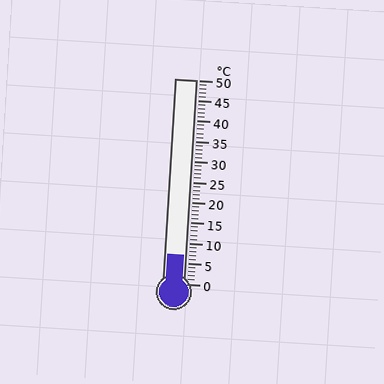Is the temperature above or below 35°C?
The temperature is below 35°C.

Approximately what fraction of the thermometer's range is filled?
The thermometer is filled to approximately 15% of its range.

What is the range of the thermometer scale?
The thermometer scale ranges from 0°C to 50°C.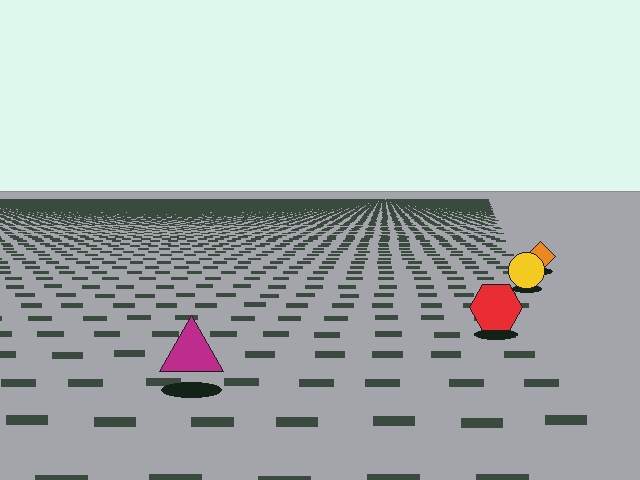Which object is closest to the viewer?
The magenta triangle is closest. The texture marks near it are larger and more spread out.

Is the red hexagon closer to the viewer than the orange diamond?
Yes. The red hexagon is closer — you can tell from the texture gradient: the ground texture is coarser near it.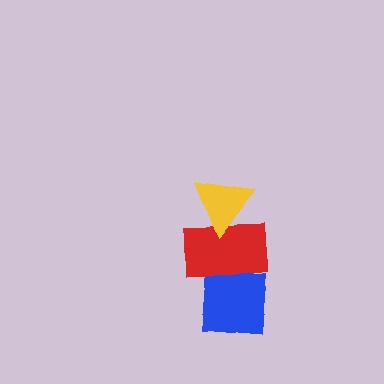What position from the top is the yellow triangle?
The yellow triangle is 1st from the top.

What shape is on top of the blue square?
The red rectangle is on top of the blue square.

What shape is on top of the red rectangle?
The yellow triangle is on top of the red rectangle.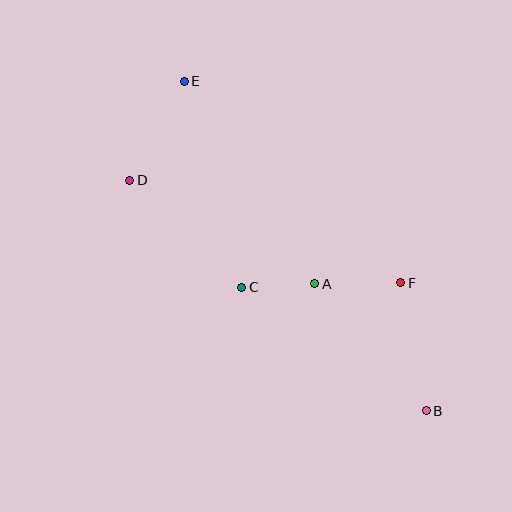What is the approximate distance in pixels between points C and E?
The distance between C and E is approximately 214 pixels.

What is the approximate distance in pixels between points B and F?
The distance between B and F is approximately 130 pixels.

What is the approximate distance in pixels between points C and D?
The distance between C and D is approximately 155 pixels.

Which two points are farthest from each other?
Points B and E are farthest from each other.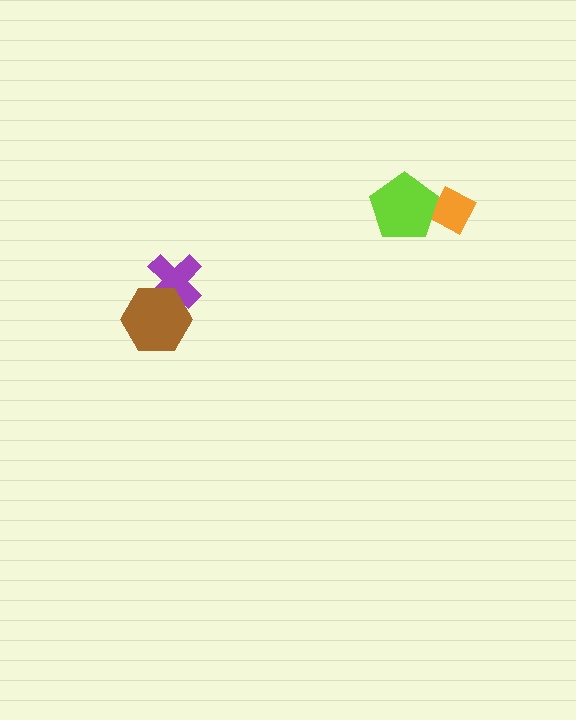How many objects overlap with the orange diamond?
1 object overlaps with the orange diamond.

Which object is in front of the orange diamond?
The lime pentagon is in front of the orange diamond.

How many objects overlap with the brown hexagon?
1 object overlaps with the brown hexagon.